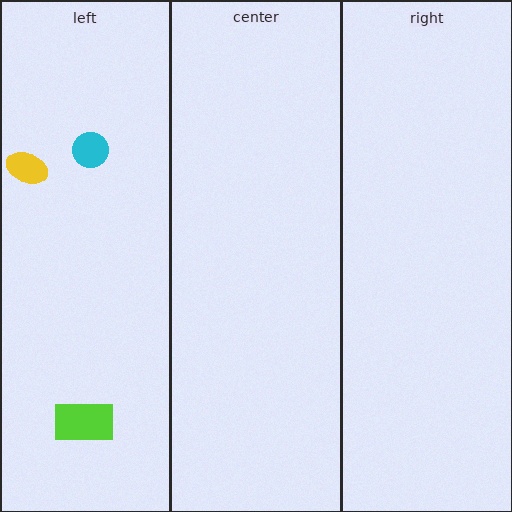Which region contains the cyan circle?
The left region.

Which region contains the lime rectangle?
The left region.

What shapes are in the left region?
The yellow ellipse, the lime rectangle, the cyan circle.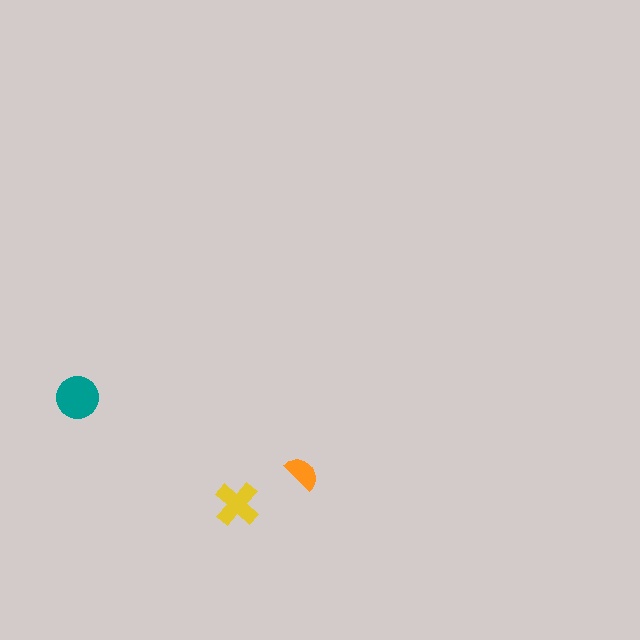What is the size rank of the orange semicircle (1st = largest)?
3rd.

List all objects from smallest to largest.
The orange semicircle, the yellow cross, the teal circle.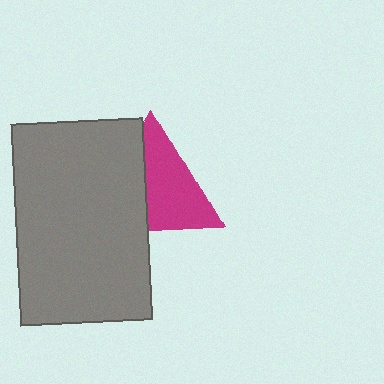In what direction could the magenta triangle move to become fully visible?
The magenta triangle could move right. That would shift it out from behind the gray rectangle entirely.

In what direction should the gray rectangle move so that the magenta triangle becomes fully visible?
The gray rectangle should move left. That is the shortest direction to clear the overlap and leave the magenta triangle fully visible.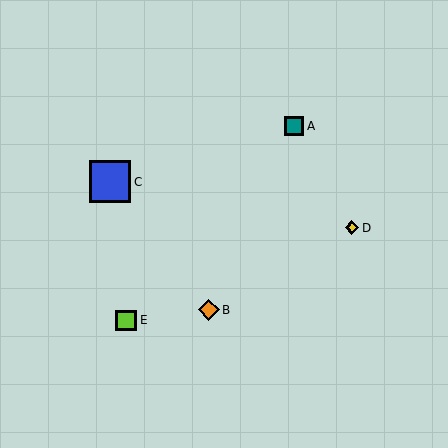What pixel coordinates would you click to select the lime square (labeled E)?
Click at (126, 320) to select the lime square E.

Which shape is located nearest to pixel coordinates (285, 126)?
The teal square (labeled A) at (294, 126) is nearest to that location.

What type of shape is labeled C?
Shape C is a blue square.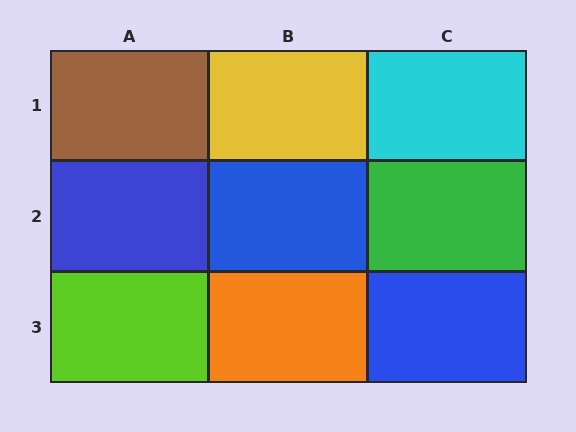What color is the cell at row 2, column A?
Blue.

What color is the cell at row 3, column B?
Orange.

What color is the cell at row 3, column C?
Blue.